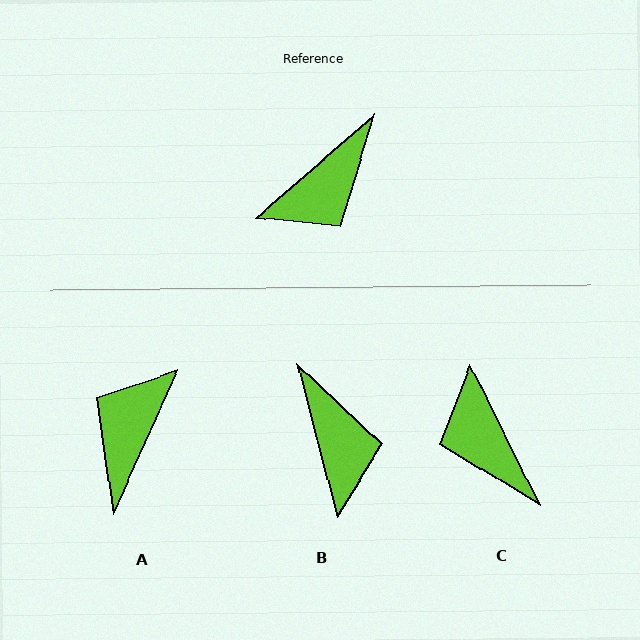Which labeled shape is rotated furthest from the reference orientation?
A, about 155 degrees away.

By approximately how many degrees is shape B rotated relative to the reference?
Approximately 64 degrees counter-clockwise.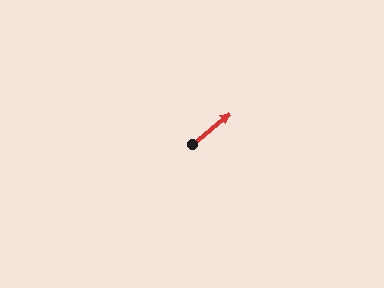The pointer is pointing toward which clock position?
Roughly 2 o'clock.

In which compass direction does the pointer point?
Northeast.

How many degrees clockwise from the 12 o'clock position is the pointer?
Approximately 51 degrees.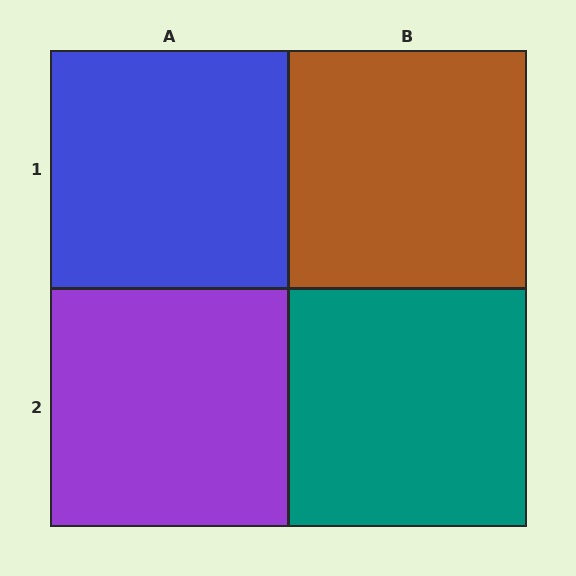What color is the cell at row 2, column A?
Purple.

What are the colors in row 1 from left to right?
Blue, brown.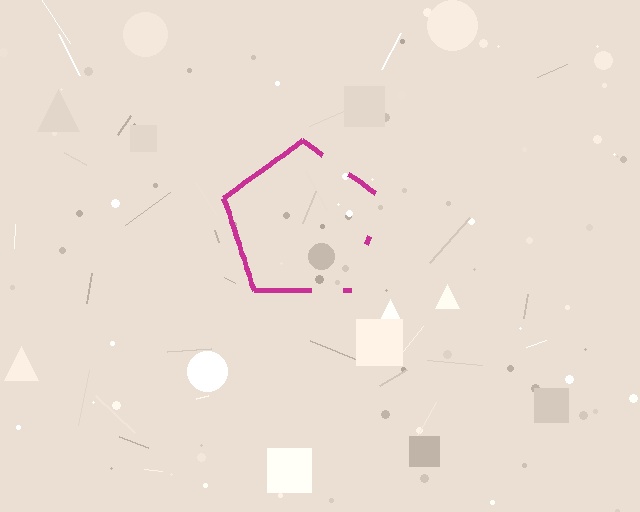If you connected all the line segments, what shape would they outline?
They would outline a pentagon.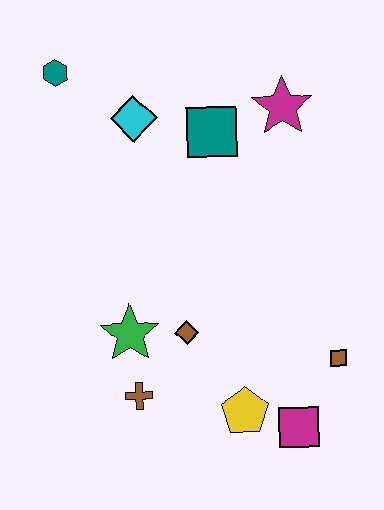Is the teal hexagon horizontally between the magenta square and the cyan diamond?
No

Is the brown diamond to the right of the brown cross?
Yes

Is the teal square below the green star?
No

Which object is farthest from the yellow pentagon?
The teal hexagon is farthest from the yellow pentagon.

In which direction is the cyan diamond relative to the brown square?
The cyan diamond is above the brown square.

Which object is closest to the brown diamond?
The green star is closest to the brown diamond.